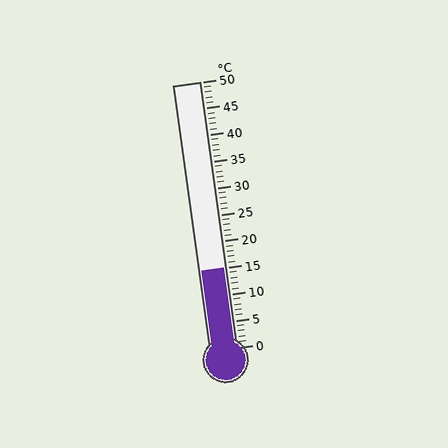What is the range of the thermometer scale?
The thermometer scale ranges from 0°C to 50°C.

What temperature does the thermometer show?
The thermometer shows approximately 15°C.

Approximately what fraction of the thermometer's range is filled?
The thermometer is filled to approximately 30% of its range.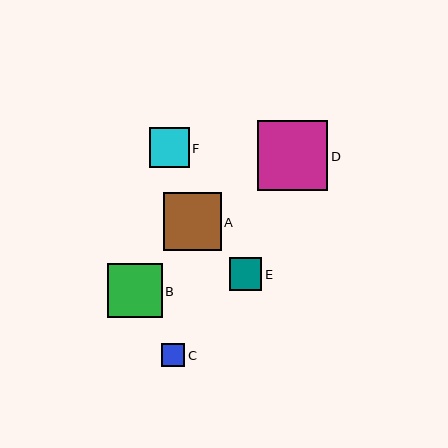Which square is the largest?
Square D is the largest with a size of approximately 70 pixels.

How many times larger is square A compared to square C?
Square A is approximately 2.4 times the size of square C.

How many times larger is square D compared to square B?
Square D is approximately 1.3 times the size of square B.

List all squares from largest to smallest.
From largest to smallest: D, A, B, F, E, C.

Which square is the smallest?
Square C is the smallest with a size of approximately 24 pixels.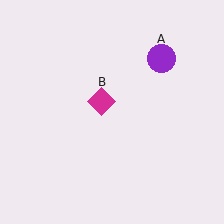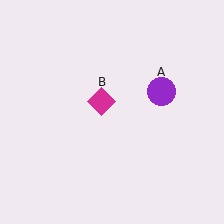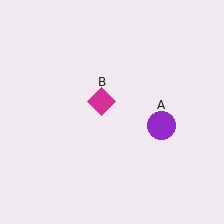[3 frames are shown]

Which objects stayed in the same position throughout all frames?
Magenta diamond (object B) remained stationary.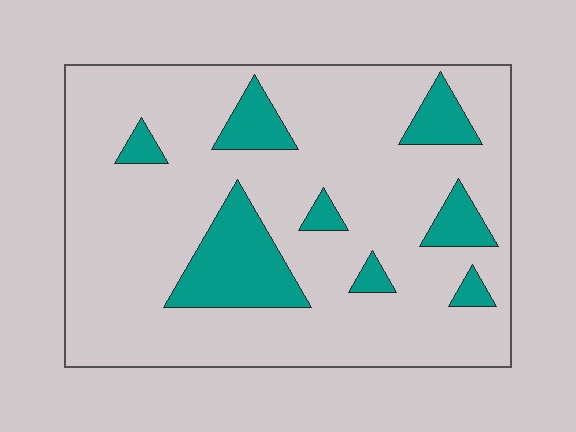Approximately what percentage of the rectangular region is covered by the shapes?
Approximately 15%.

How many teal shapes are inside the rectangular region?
8.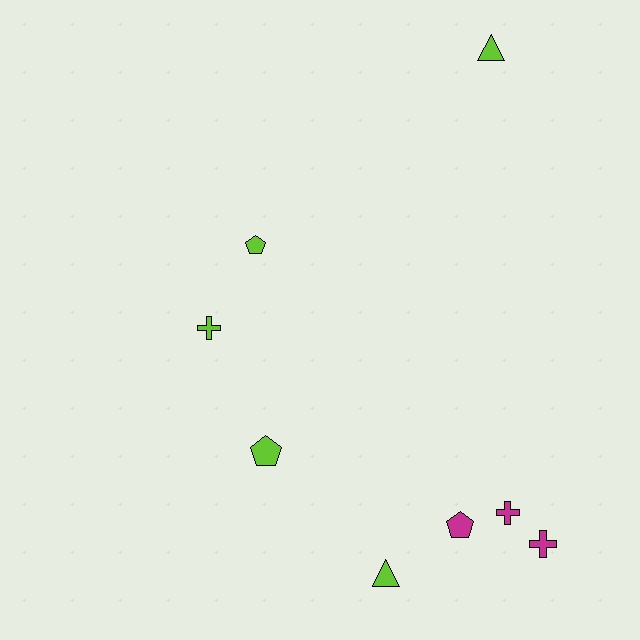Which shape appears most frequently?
Pentagon, with 3 objects.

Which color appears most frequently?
Lime, with 5 objects.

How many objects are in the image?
There are 8 objects.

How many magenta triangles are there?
There are no magenta triangles.